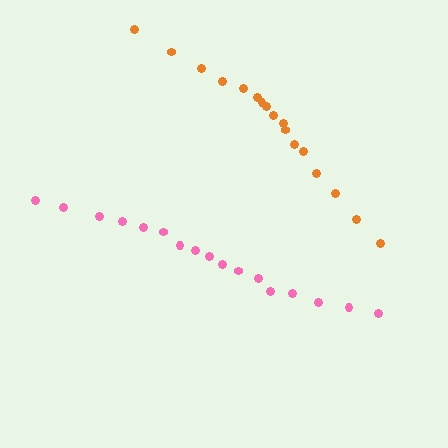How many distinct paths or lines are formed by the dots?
There are 2 distinct paths.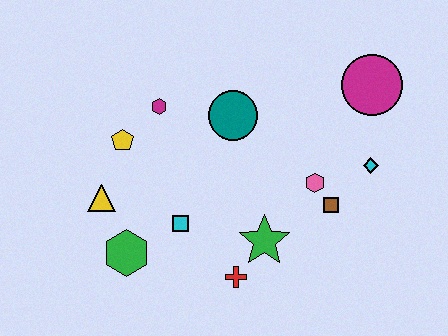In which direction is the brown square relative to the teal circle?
The brown square is to the right of the teal circle.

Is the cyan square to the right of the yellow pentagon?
Yes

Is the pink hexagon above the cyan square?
Yes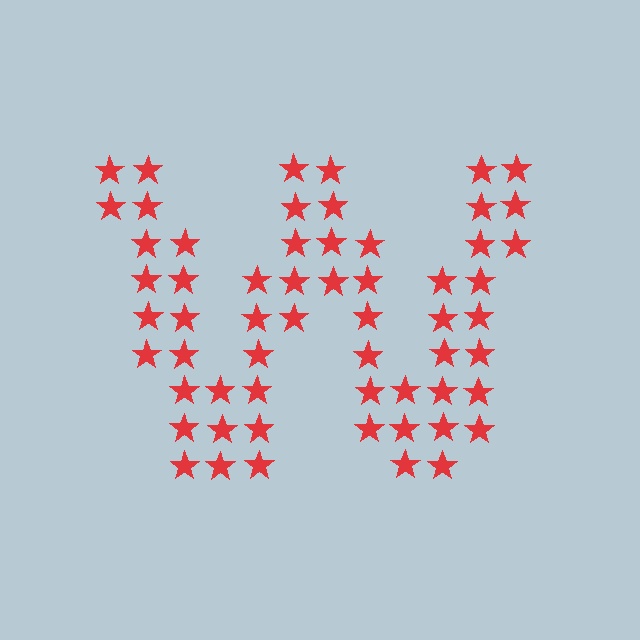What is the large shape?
The large shape is the letter W.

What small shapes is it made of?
It is made of small stars.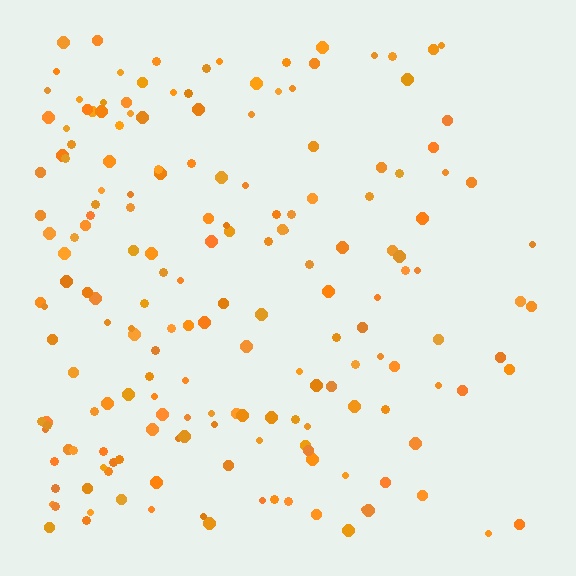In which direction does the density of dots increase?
From right to left, with the left side densest.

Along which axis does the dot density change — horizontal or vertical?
Horizontal.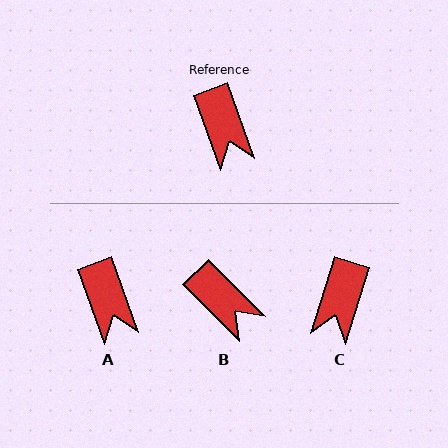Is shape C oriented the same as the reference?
No, it is off by about 38 degrees.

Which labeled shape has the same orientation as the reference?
A.